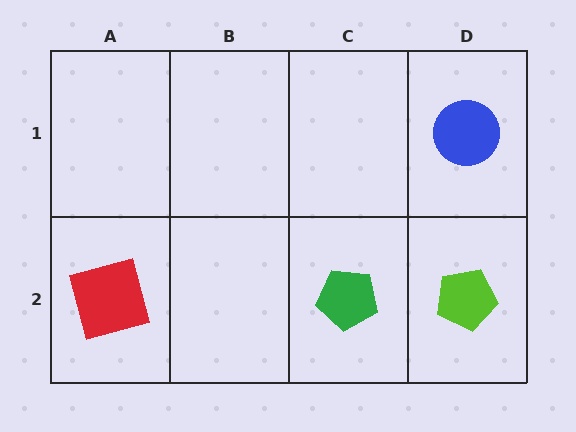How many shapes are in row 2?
3 shapes.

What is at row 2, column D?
A lime pentagon.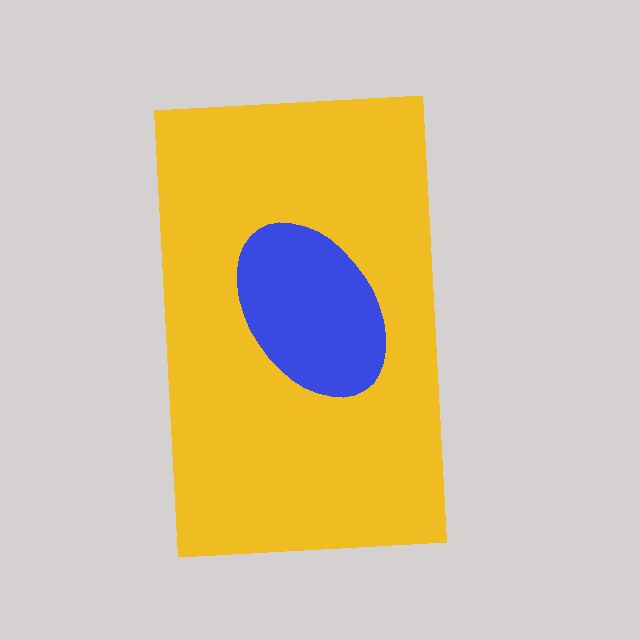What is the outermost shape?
The yellow rectangle.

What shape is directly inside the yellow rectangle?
The blue ellipse.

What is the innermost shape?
The blue ellipse.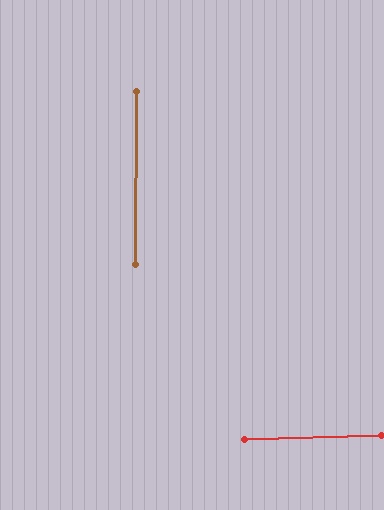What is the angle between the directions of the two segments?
Approximately 88 degrees.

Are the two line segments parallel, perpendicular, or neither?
Perpendicular — they meet at approximately 88°.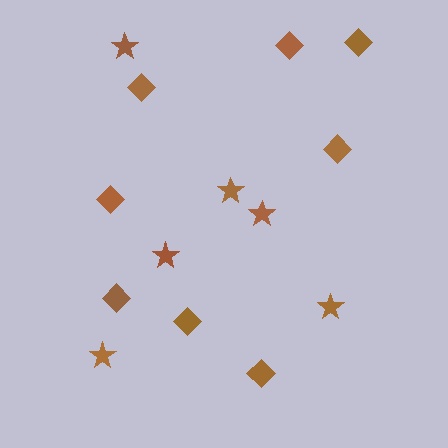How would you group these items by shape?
There are 2 groups: one group of stars (6) and one group of diamonds (8).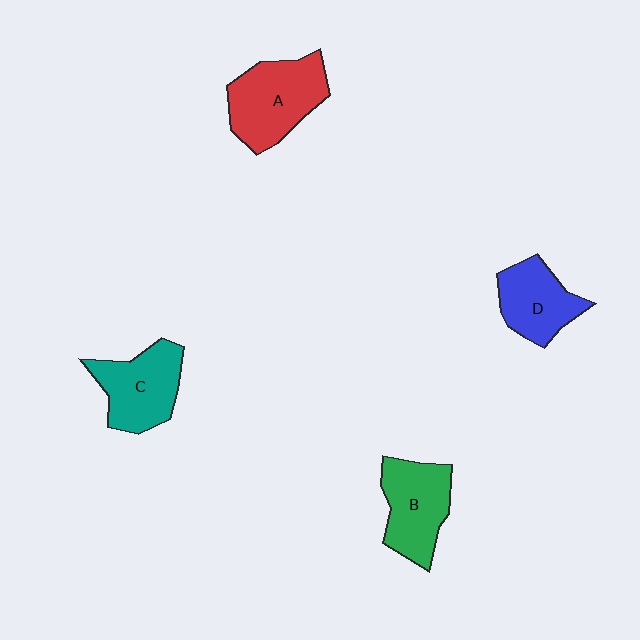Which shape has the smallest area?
Shape D (blue).